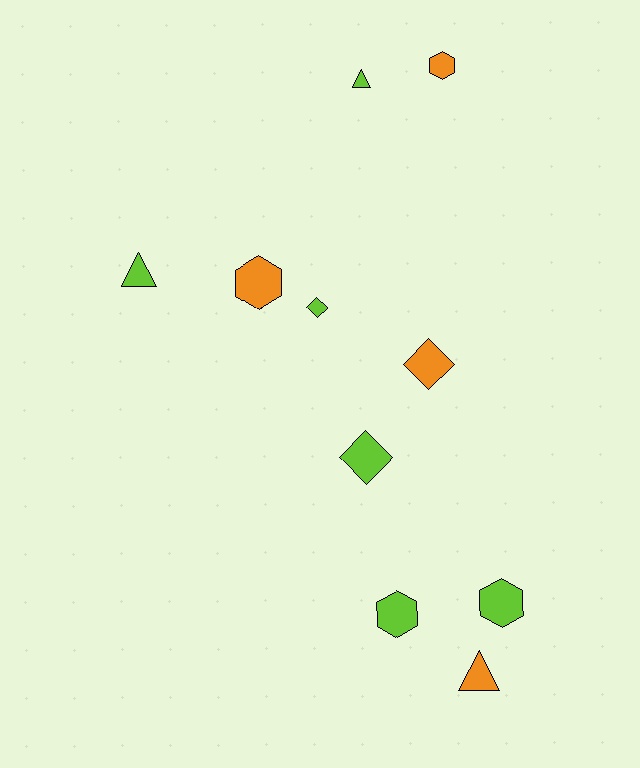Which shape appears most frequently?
Hexagon, with 4 objects.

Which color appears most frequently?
Lime, with 6 objects.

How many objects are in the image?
There are 10 objects.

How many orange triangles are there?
There is 1 orange triangle.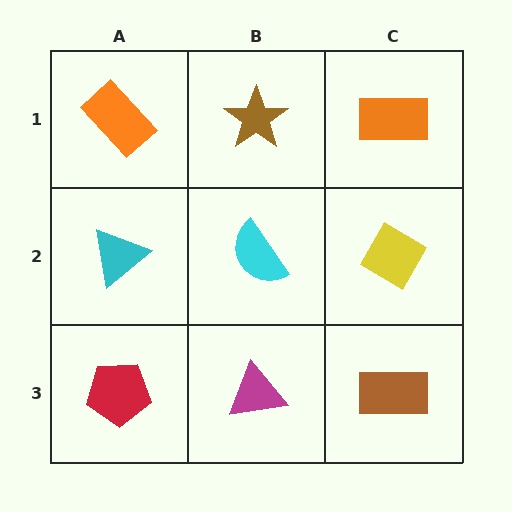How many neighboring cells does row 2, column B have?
4.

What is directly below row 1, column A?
A cyan triangle.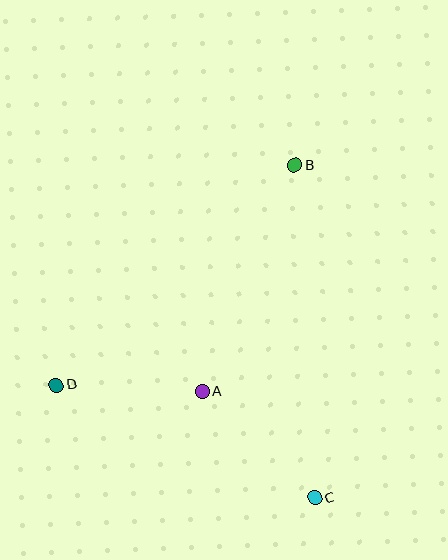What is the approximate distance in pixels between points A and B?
The distance between A and B is approximately 245 pixels.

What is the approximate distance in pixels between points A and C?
The distance between A and C is approximately 155 pixels.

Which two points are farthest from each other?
Points B and C are farthest from each other.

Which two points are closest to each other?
Points A and D are closest to each other.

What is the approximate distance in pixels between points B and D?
The distance between B and D is approximately 325 pixels.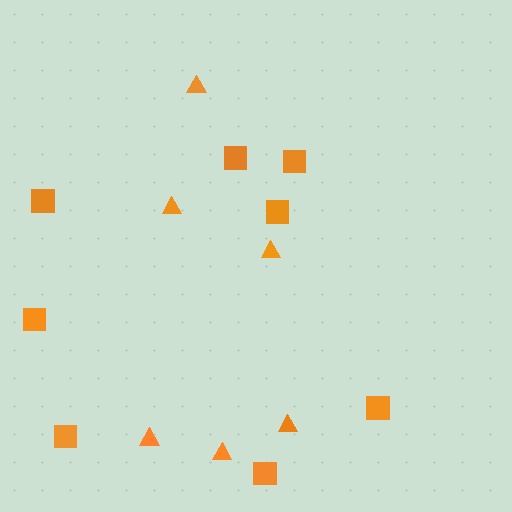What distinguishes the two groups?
There are 2 groups: one group of squares (8) and one group of triangles (6).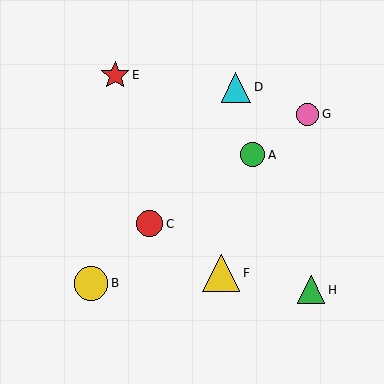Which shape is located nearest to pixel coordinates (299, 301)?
The green triangle (labeled H) at (311, 290) is nearest to that location.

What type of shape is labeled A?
Shape A is a green circle.